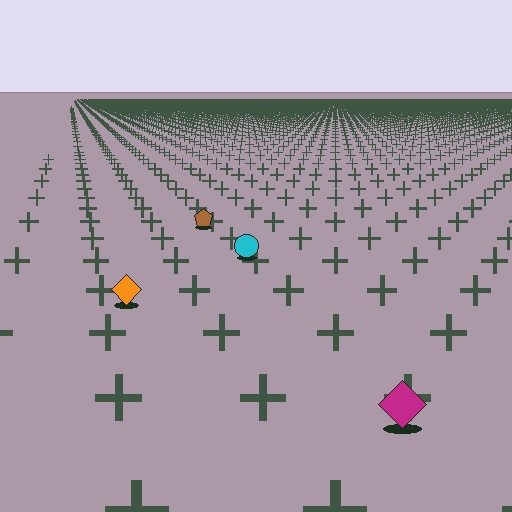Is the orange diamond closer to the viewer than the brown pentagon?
Yes. The orange diamond is closer — you can tell from the texture gradient: the ground texture is coarser near it.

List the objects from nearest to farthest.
From nearest to farthest: the magenta diamond, the orange diamond, the cyan circle, the brown pentagon.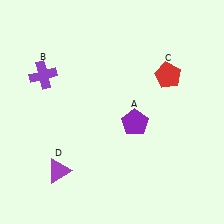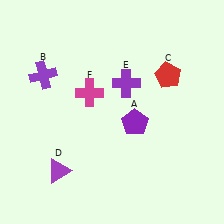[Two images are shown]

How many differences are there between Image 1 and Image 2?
There are 2 differences between the two images.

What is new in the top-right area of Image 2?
A purple cross (E) was added in the top-right area of Image 2.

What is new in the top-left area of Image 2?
A magenta cross (F) was added in the top-left area of Image 2.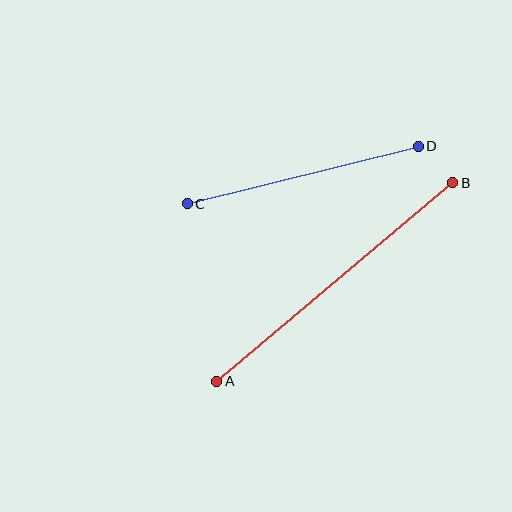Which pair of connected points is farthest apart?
Points A and B are farthest apart.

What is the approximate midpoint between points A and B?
The midpoint is at approximately (335, 282) pixels.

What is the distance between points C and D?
The distance is approximately 238 pixels.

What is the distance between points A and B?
The distance is approximately 309 pixels.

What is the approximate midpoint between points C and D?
The midpoint is at approximately (303, 175) pixels.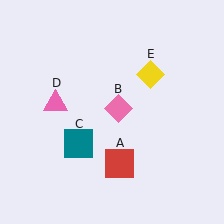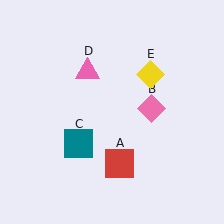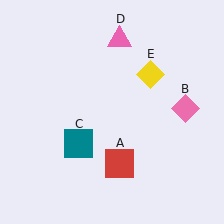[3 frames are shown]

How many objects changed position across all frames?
2 objects changed position: pink diamond (object B), pink triangle (object D).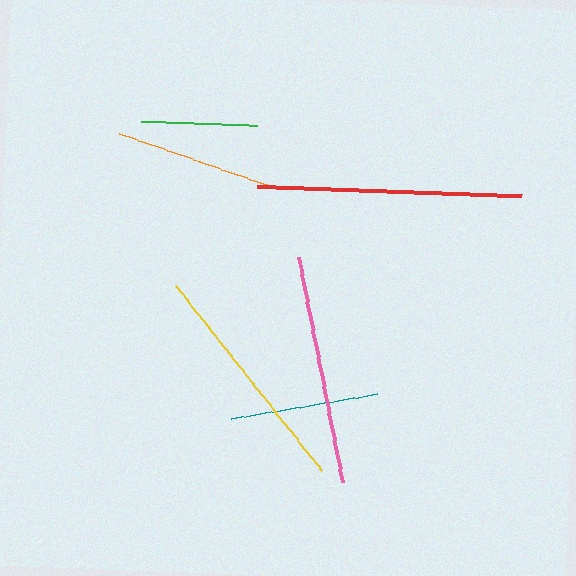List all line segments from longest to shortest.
From longest to shortest: red, yellow, pink, orange, teal, green.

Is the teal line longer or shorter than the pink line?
The pink line is longer than the teal line.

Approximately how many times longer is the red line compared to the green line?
The red line is approximately 2.3 times the length of the green line.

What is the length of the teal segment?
The teal segment is approximately 148 pixels long.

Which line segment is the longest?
The red line is the longest at approximately 265 pixels.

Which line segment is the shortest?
The green line is the shortest at approximately 116 pixels.